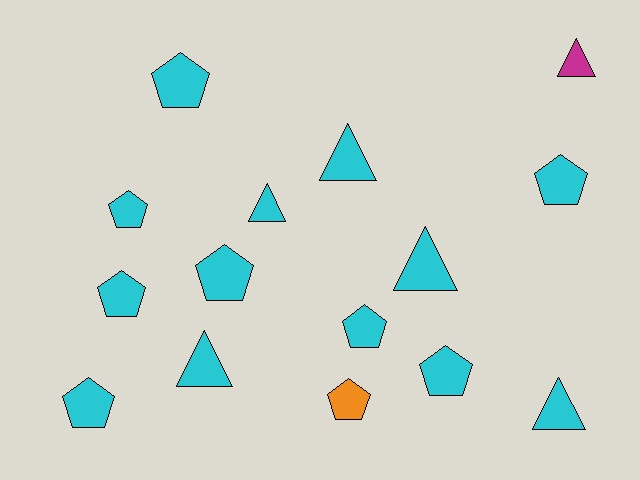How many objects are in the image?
There are 15 objects.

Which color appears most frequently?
Cyan, with 13 objects.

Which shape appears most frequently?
Pentagon, with 9 objects.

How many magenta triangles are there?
There is 1 magenta triangle.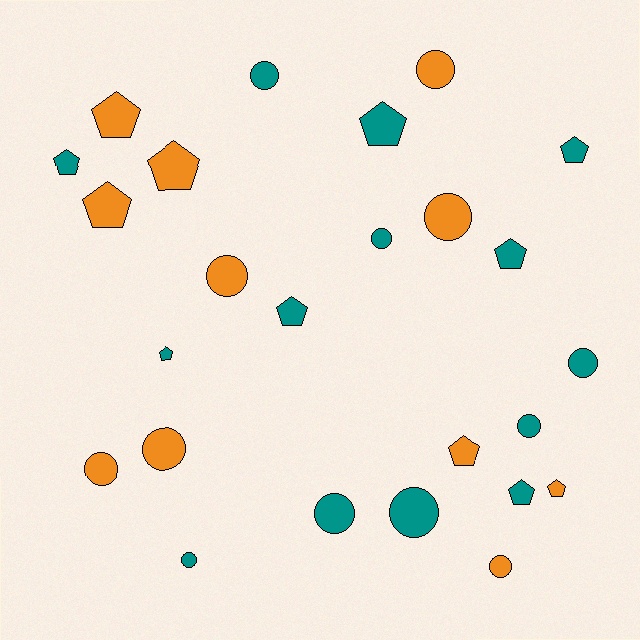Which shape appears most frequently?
Circle, with 13 objects.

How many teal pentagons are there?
There are 7 teal pentagons.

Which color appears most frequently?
Teal, with 14 objects.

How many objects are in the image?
There are 25 objects.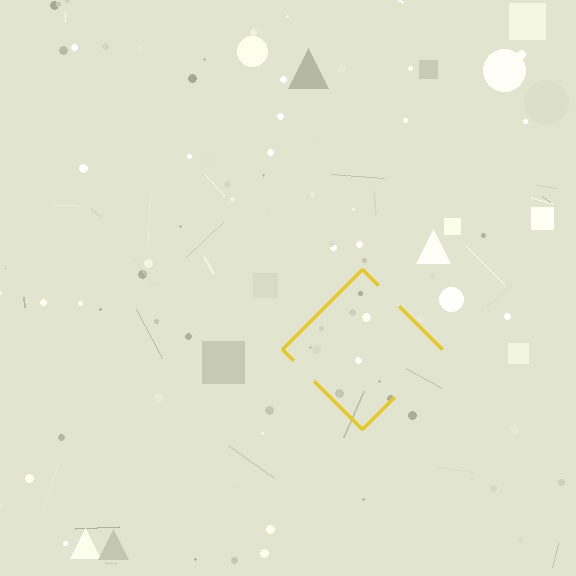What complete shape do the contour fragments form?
The contour fragments form a diamond.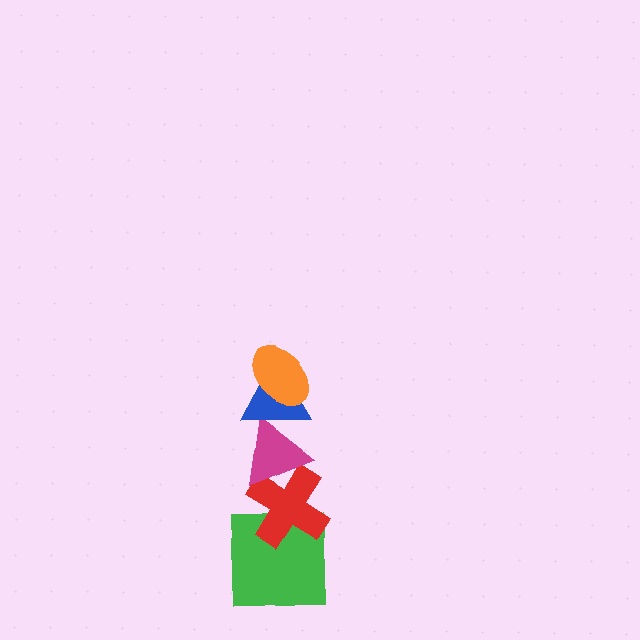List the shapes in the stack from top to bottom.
From top to bottom: the orange ellipse, the blue triangle, the magenta triangle, the red cross, the green square.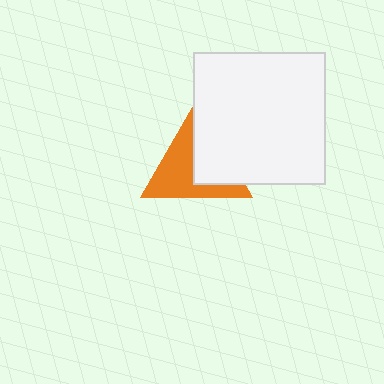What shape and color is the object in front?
The object in front is a white square.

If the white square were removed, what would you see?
You would see the complete orange triangle.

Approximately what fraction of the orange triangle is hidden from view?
Roughly 43% of the orange triangle is hidden behind the white square.